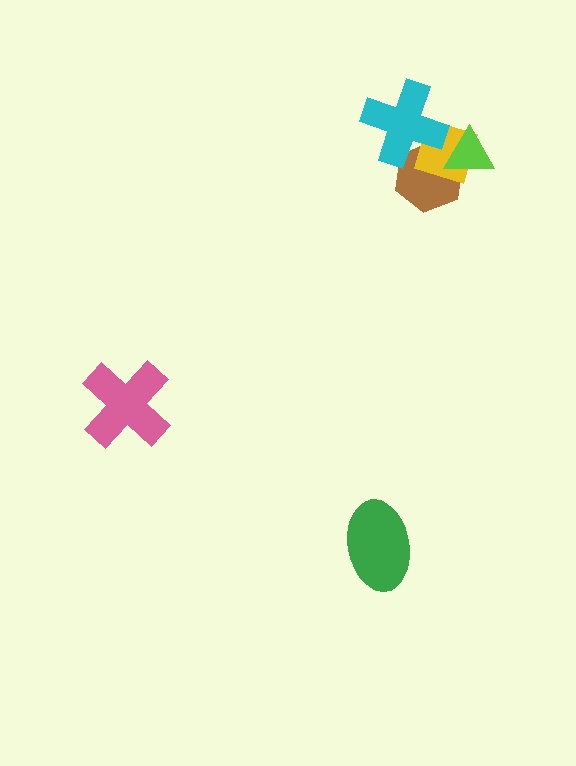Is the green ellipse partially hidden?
No, no other shape covers it.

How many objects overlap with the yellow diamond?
3 objects overlap with the yellow diamond.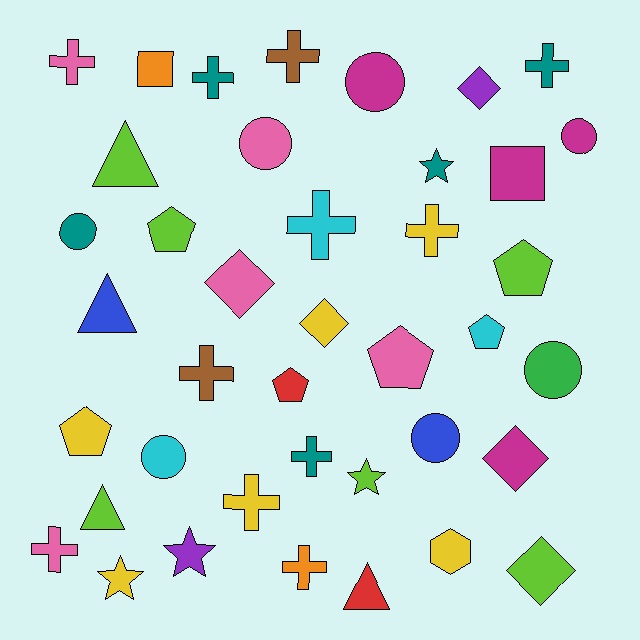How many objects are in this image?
There are 40 objects.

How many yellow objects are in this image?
There are 6 yellow objects.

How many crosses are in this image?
There are 11 crosses.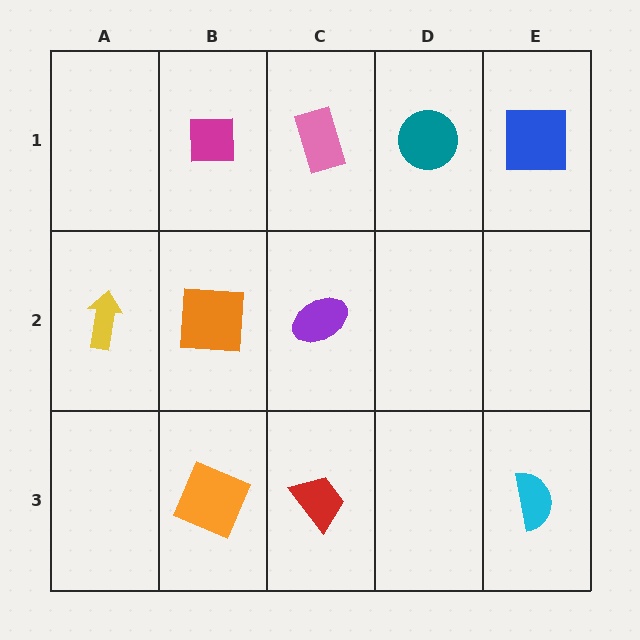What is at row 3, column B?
An orange square.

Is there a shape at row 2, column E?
No, that cell is empty.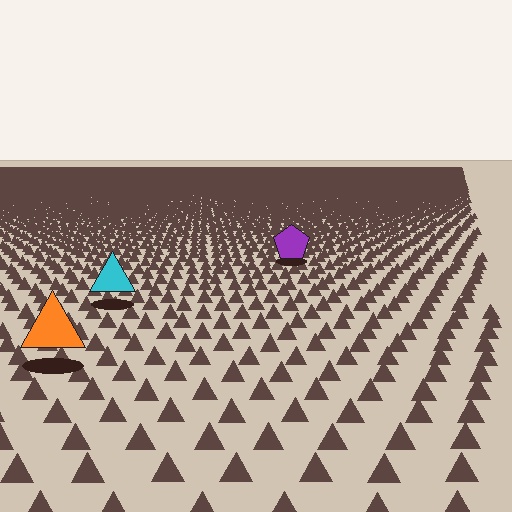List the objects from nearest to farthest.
From nearest to farthest: the orange triangle, the cyan triangle, the purple pentagon.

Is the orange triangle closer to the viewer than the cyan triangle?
Yes. The orange triangle is closer — you can tell from the texture gradient: the ground texture is coarser near it.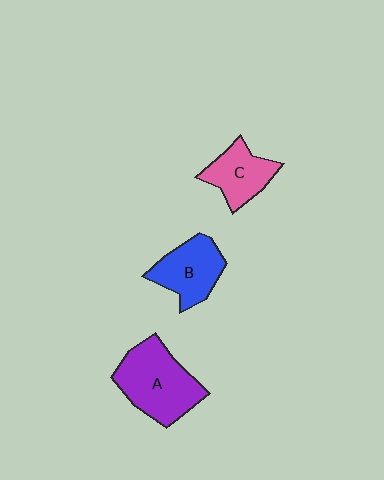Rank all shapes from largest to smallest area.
From largest to smallest: A (purple), B (blue), C (pink).